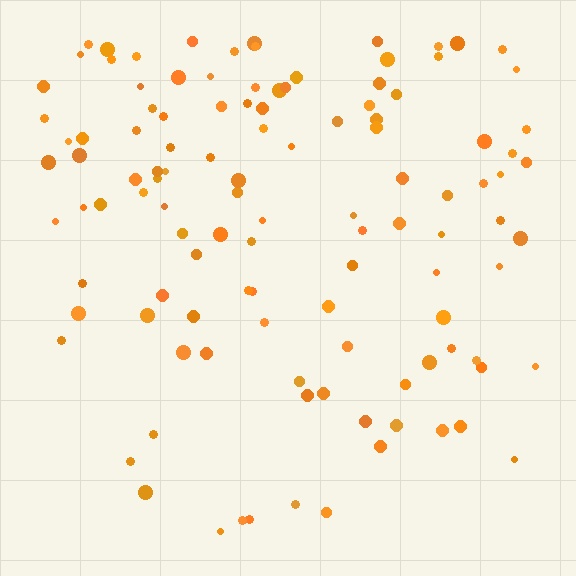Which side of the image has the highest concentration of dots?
The top.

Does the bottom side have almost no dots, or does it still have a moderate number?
Still a moderate number, just noticeably fewer than the top.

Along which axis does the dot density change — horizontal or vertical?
Vertical.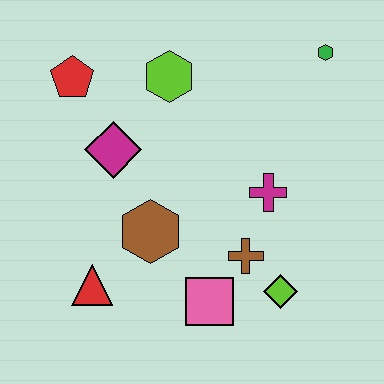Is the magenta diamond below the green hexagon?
Yes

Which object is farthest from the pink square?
The green hexagon is farthest from the pink square.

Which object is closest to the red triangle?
The brown hexagon is closest to the red triangle.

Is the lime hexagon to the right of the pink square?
No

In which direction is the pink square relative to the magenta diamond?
The pink square is below the magenta diamond.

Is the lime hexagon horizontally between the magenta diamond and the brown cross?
Yes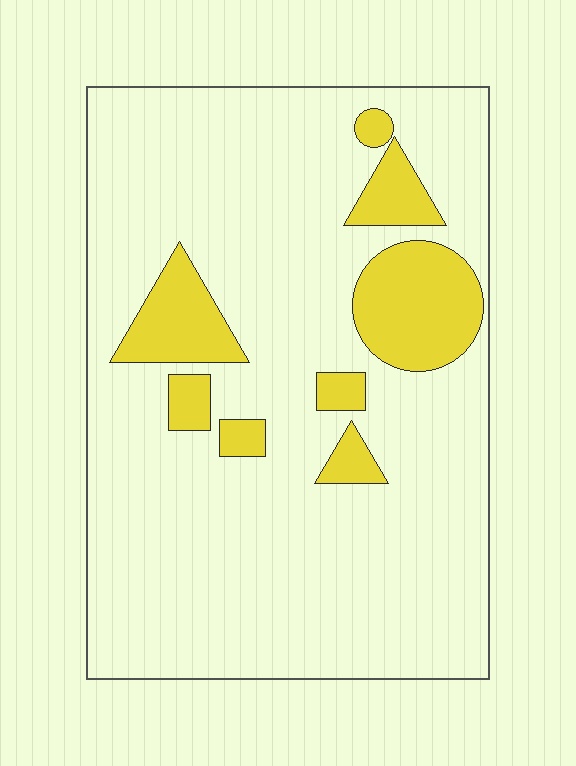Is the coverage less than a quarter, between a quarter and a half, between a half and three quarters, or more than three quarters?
Less than a quarter.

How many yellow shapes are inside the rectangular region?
8.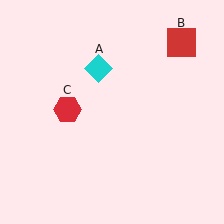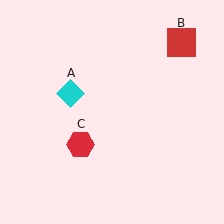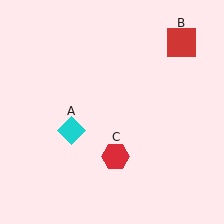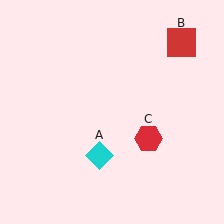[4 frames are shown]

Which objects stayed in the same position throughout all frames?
Red square (object B) remained stationary.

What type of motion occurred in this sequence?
The cyan diamond (object A), red hexagon (object C) rotated counterclockwise around the center of the scene.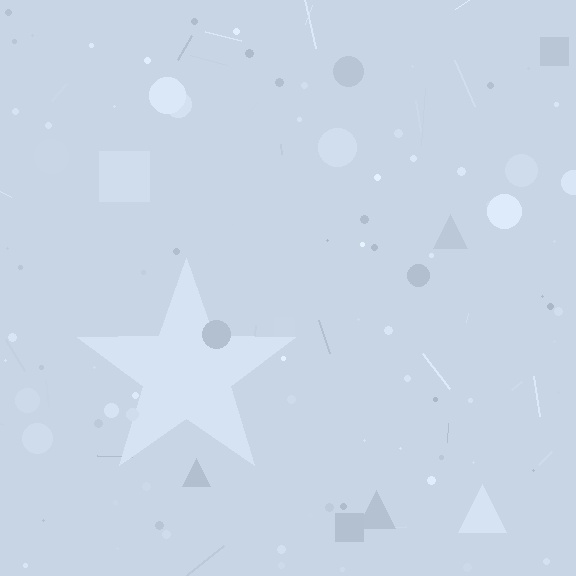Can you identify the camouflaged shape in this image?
The camouflaged shape is a star.